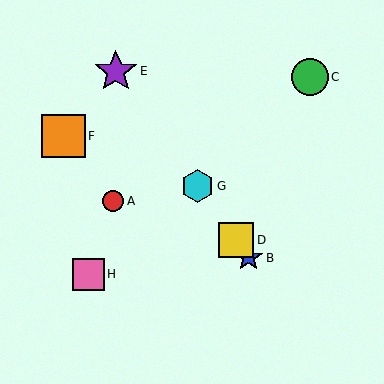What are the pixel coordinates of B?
Object B is at (249, 258).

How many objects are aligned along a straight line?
4 objects (B, D, E, G) are aligned along a straight line.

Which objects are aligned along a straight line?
Objects B, D, E, G are aligned along a straight line.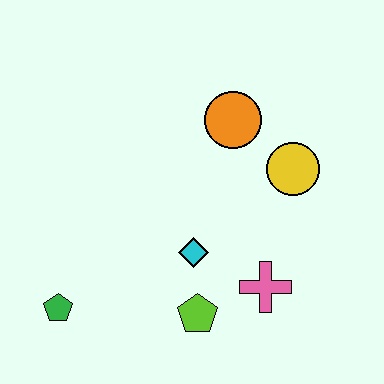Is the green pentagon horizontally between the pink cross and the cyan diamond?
No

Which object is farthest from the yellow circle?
The green pentagon is farthest from the yellow circle.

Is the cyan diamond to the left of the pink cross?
Yes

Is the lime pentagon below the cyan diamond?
Yes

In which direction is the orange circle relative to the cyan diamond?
The orange circle is above the cyan diamond.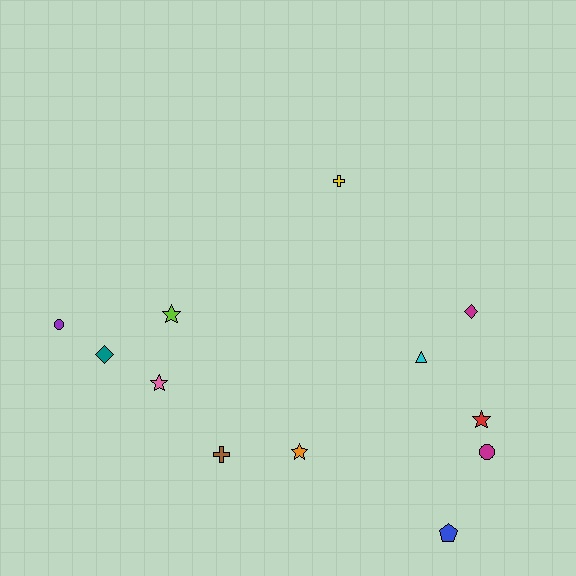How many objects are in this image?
There are 12 objects.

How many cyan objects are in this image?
There is 1 cyan object.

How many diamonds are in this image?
There are 2 diamonds.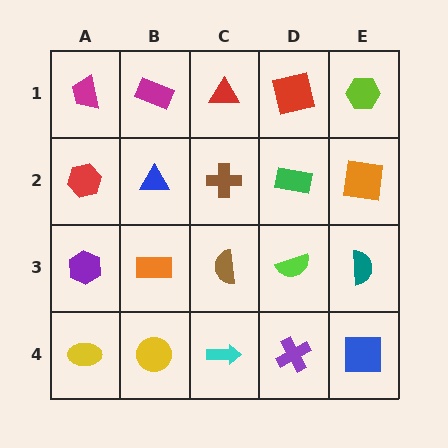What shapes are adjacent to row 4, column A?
A purple hexagon (row 3, column A), a yellow circle (row 4, column B).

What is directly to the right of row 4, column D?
A blue square.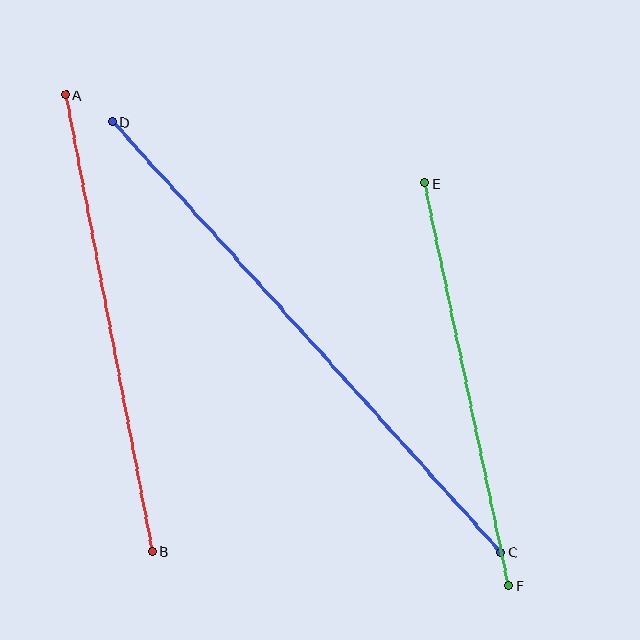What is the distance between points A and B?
The distance is approximately 465 pixels.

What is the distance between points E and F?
The distance is approximately 411 pixels.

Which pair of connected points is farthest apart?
Points C and D are farthest apart.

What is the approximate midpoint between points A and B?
The midpoint is at approximately (109, 323) pixels.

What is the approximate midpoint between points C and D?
The midpoint is at approximately (307, 337) pixels.